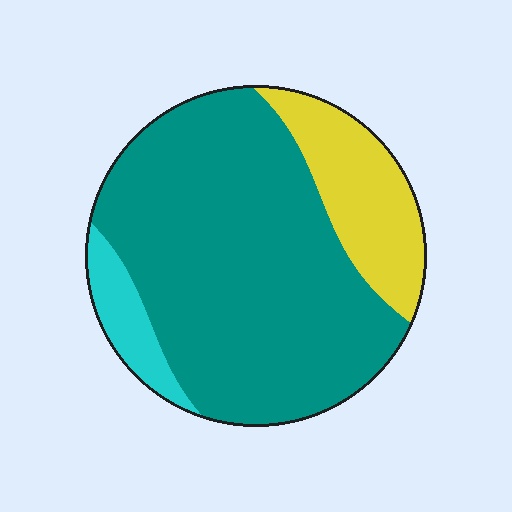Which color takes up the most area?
Teal, at roughly 75%.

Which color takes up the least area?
Cyan, at roughly 10%.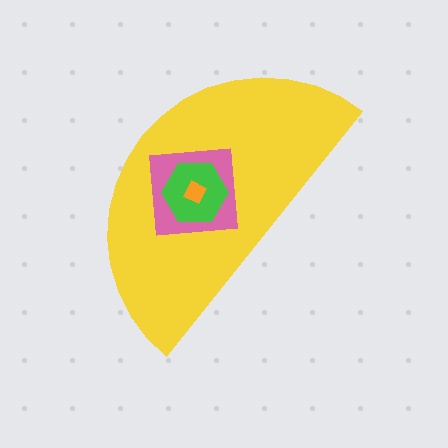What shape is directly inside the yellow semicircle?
The pink square.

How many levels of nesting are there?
4.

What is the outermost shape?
The yellow semicircle.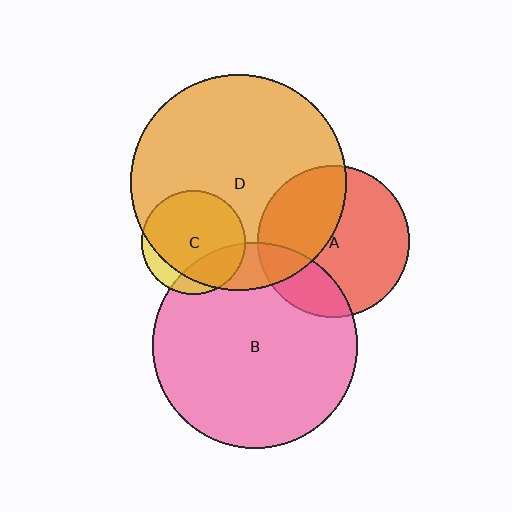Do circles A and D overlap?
Yes.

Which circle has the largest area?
Circle D (orange).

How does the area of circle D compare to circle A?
Approximately 2.0 times.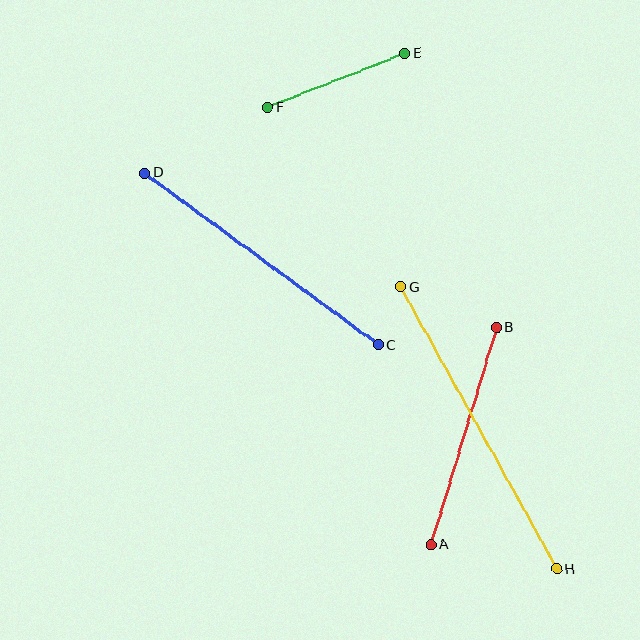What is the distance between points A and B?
The distance is approximately 227 pixels.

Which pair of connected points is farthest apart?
Points G and H are farthest apart.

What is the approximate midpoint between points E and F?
The midpoint is at approximately (336, 80) pixels.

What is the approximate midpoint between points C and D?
The midpoint is at approximately (261, 259) pixels.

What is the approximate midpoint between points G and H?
The midpoint is at approximately (479, 428) pixels.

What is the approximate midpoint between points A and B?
The midpoint is at approximately (464, 436) pixels.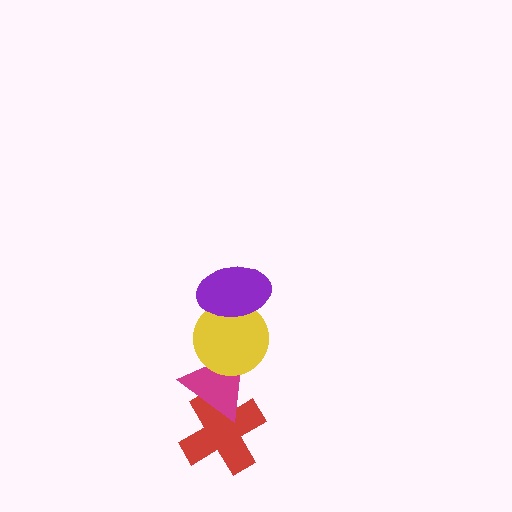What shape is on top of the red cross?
The magenta triangle is on top of the red cross.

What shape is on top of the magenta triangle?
The yellow circle is on top of the magenta triangle.